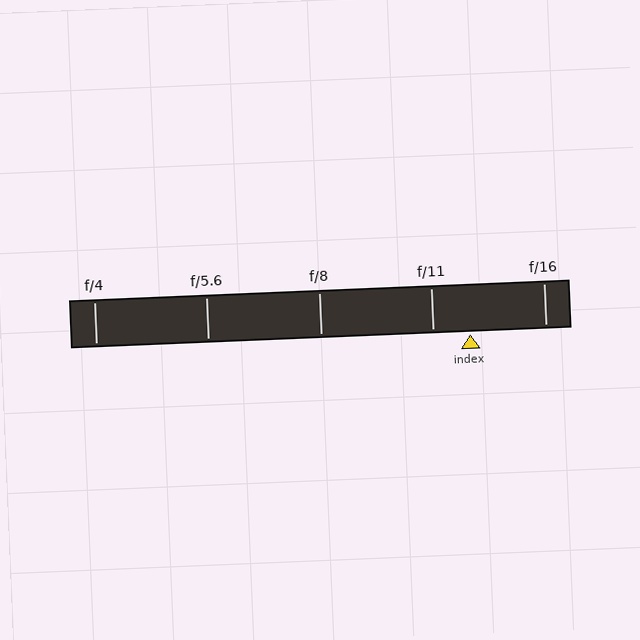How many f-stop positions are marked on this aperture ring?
There are 5 f-stop positions marked.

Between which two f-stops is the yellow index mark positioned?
The index mark is between f/11 and f/16.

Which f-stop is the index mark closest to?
The index mark is closest to f/11.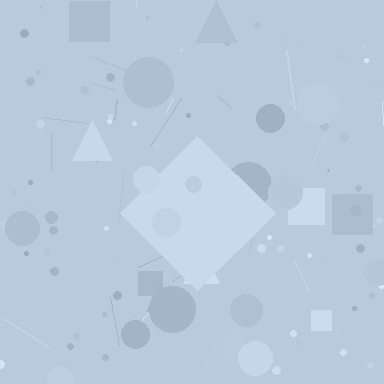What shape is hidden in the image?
A diamond is hidden in the image.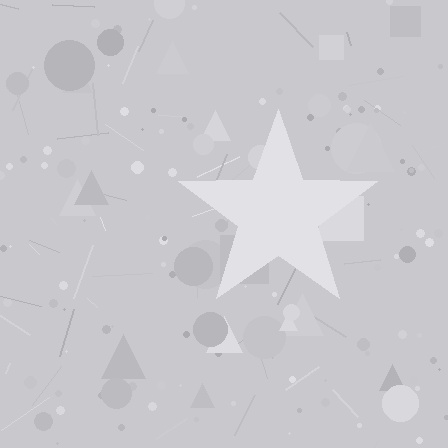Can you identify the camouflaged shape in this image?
The camouflaged shape is a star.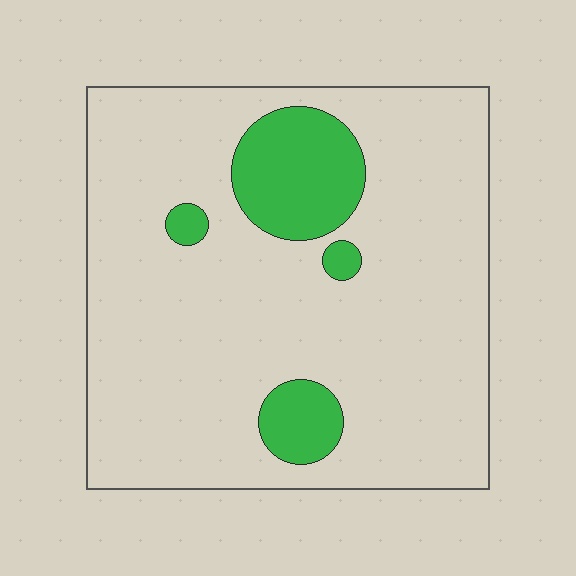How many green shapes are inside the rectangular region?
4.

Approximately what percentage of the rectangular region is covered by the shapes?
Approximately 15%.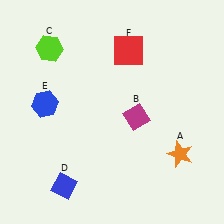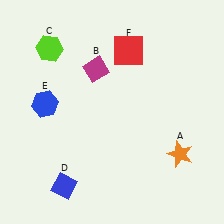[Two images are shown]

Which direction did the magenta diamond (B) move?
The magenta diamond (B) moved up.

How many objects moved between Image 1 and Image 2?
1 object moved between the two images.